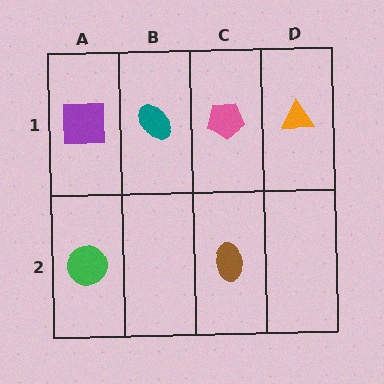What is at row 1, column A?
A purple square.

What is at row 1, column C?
A pink pentagon.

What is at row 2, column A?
A green circle.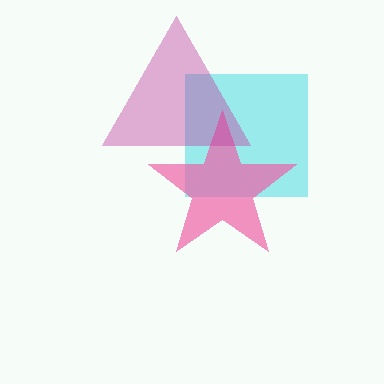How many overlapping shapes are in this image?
There are 3 overlapping shapes in the image.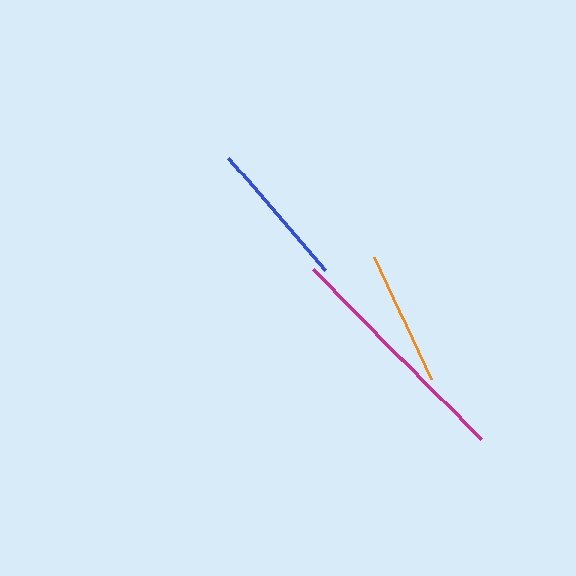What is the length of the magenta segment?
The magenta segment is approximately 239 pixels long.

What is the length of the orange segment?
The orange segment is approximately 136 pixels long.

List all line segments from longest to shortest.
From longest to shortest: magenta, blue, orange.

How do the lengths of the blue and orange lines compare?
The blue and orange lines are approximately the same length.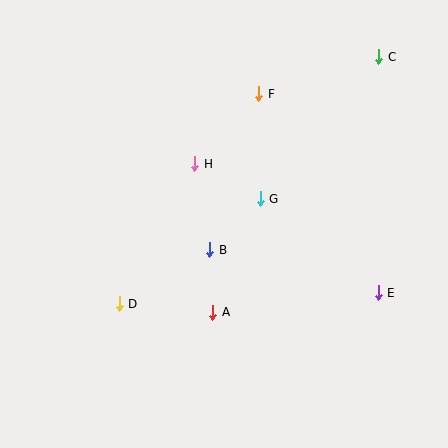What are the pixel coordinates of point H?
Point H is at (195, 164).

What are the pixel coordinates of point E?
Point E is at (378, 293).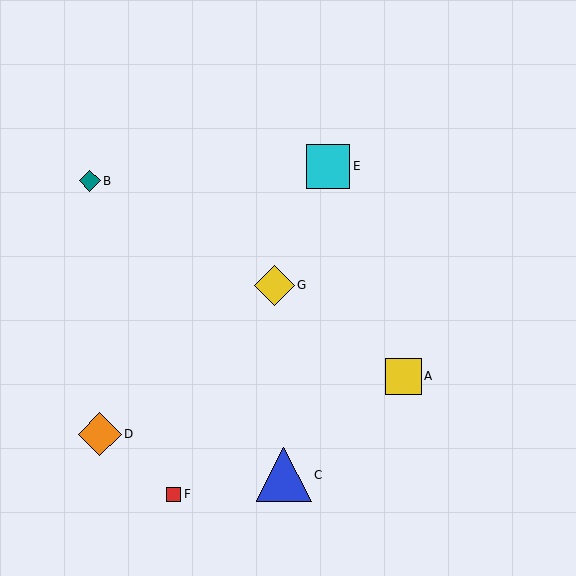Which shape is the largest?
The blue triangle (labeled C) is the largest.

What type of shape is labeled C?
Shape C is a blue triangle.